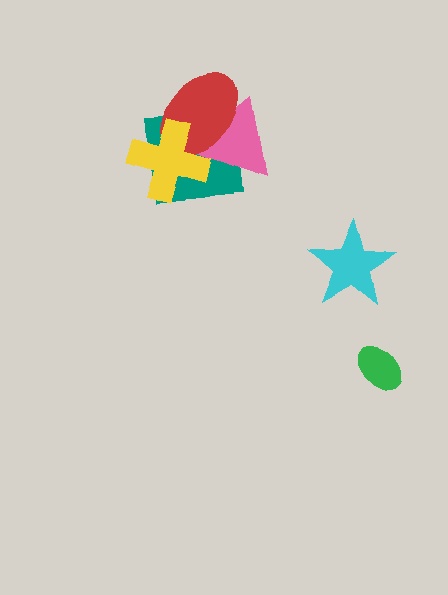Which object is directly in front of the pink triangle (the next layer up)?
The red ellipse is directly in front of the pink triangle.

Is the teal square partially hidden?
Yes, it is partially covered by another shape.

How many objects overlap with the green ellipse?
0 objects overlap with the green ellipse.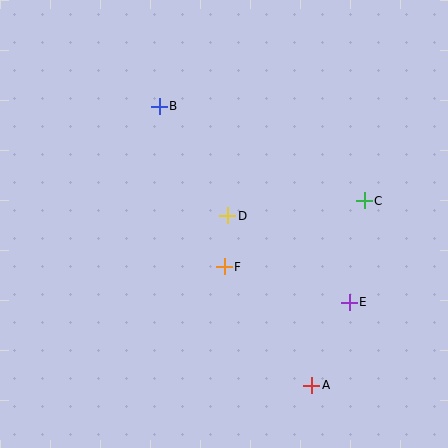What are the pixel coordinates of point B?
Point B is at (159, 106).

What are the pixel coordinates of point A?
Point A is at (312, 385).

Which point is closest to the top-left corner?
Point B is closest to the top-left corner.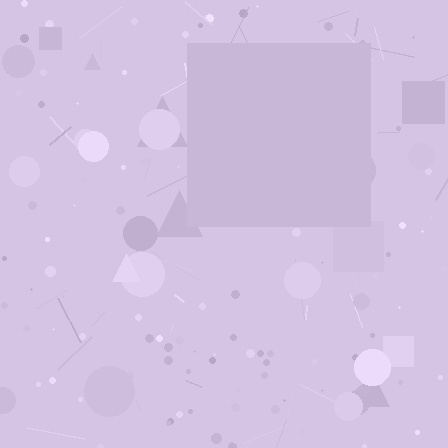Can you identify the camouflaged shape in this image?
The camouflaged shape is a square.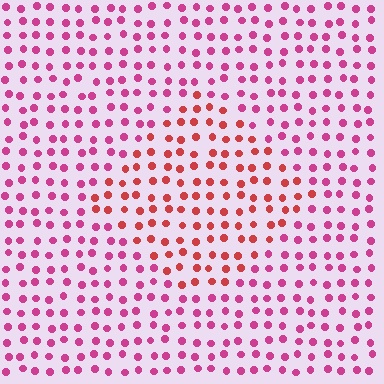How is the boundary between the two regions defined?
The boundary is defined purely by a slight shift in hue (about 33 degrees). Spacing, size, and orientation are identical on both sides.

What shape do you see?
I see a diamond.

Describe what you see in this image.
The image is filled with small magenta elements in a uniform arrangement. A diamond-shaped region is visible where the elements are tinted to a slightly different hue, forming a subtle color boundary.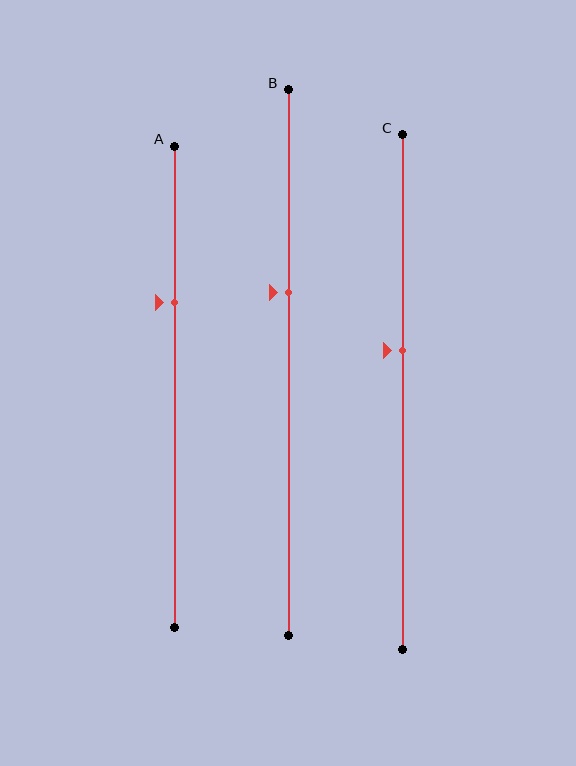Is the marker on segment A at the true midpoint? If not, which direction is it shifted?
No, the marker on segment A is shifted upward by about 18% of the segment length.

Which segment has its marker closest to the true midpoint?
Segment C has its marker closest to the true midpoint.